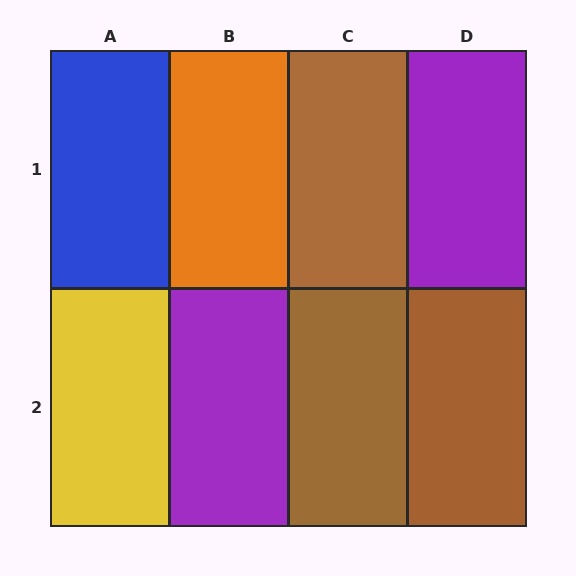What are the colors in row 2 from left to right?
Yellow, purple, brown, brown.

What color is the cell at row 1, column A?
Blue.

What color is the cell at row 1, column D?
Purple.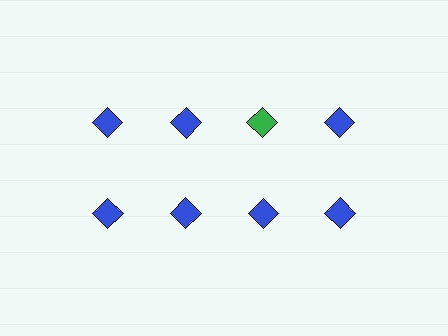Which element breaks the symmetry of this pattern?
The green diamond in the top row, center column breaks the symmetry. All other shapes are blue diamonds.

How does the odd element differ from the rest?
It has a different color: green instead of blue.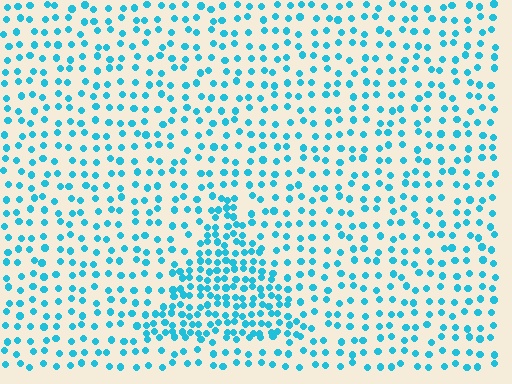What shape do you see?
I see a triangle.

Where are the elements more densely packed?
The elements are more densely packed inside the triangle boundary.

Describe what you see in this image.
The image contains small cyan elements arranged at two different densities. A triangle-shaped region is visible where the elements are more densely packed than the surrounding area.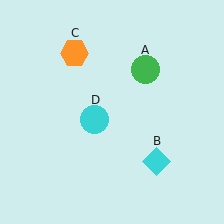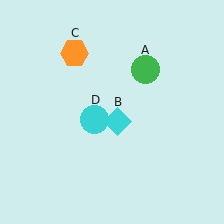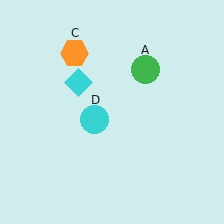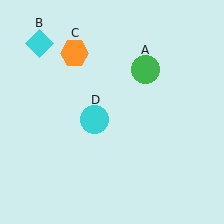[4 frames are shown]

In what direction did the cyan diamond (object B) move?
The cyan diamond (object B) moved up and to the left.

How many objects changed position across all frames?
1 object changed position: cyan diamond (object B).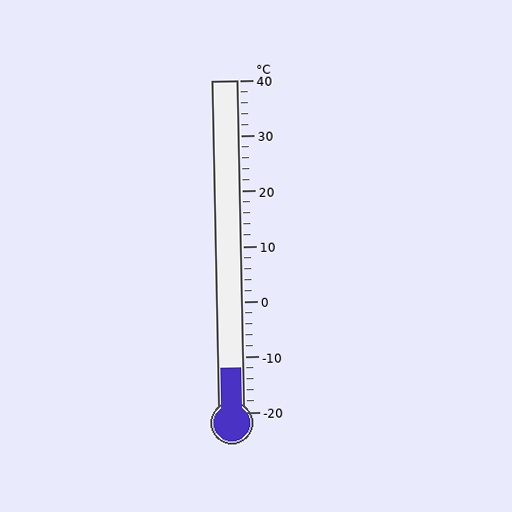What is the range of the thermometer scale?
The thermometer scale ranges from -20°C to 40°C.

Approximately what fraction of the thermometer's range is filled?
The thermometer is filled to approximately 15% of its range.